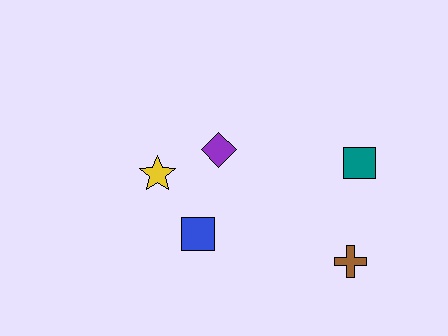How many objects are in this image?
There are 5 objects.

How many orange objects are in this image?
There are no orange objects.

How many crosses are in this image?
There is 1 cross.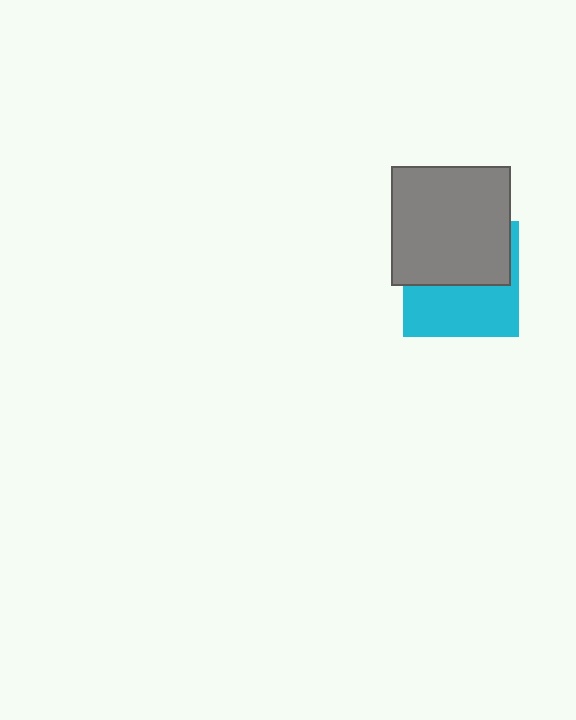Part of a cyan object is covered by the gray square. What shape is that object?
It is a square.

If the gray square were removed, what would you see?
You would see the complete cyan square.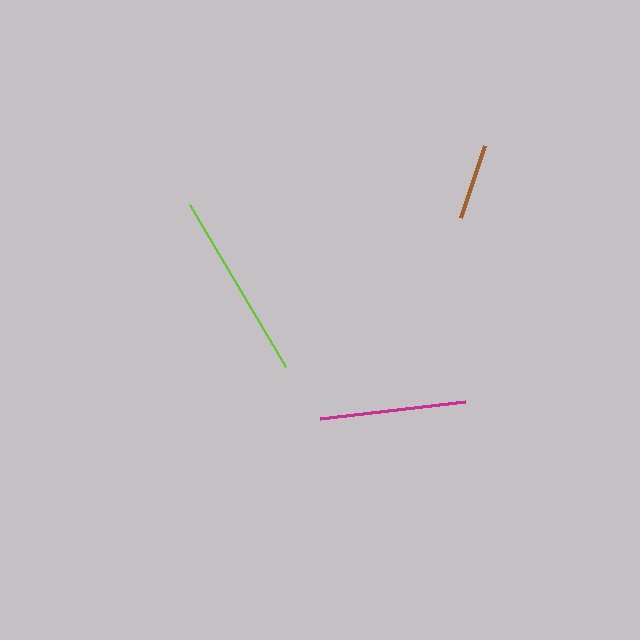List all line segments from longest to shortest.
From longest to shortest: lime, magenta, brown.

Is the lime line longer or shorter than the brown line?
The lime line is longer than the brown line.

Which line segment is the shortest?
The brown line is the shortest at approximately 76 pixels.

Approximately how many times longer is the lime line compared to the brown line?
The lime line is approximately 2.5 times the length of the brown line.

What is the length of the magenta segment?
The magenta segment is approximately 146 pixels long.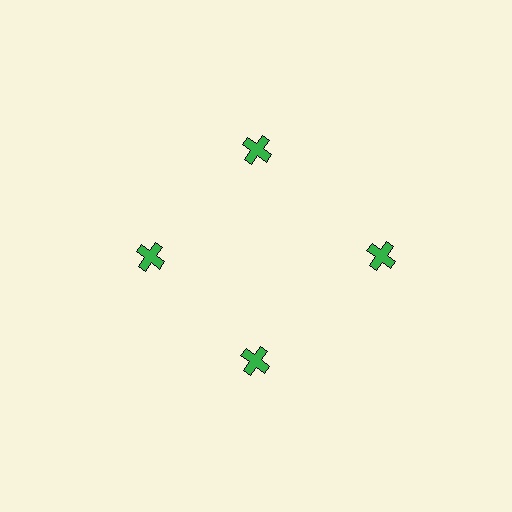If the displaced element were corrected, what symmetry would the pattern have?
It would have 4-fold rotational symmetry — the pattern would map onto itself every 90 degrees.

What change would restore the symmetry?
The symmetry would be restored by moving it inward, back onto the ring so that all 4 crosses sit at equal angles and equal distance from the center.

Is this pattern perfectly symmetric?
No. The 4 green crosses are arranged in a ring, but one element near the 3 o'clock position is pushed outward from the center, breaking the 4-fold rotational symmetry.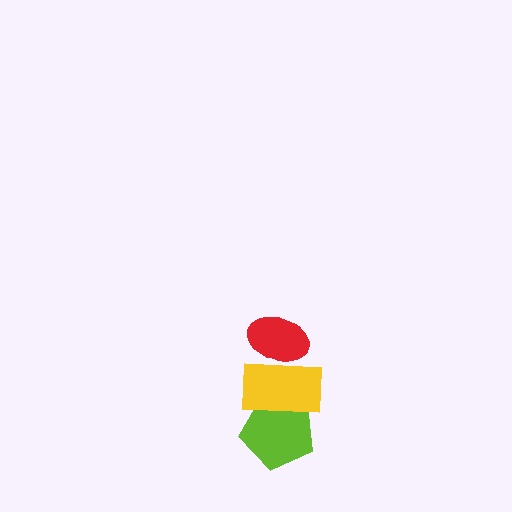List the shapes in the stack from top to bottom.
From top to bottom: the red ellipse, the yellow rectangle, the lime pentagon.